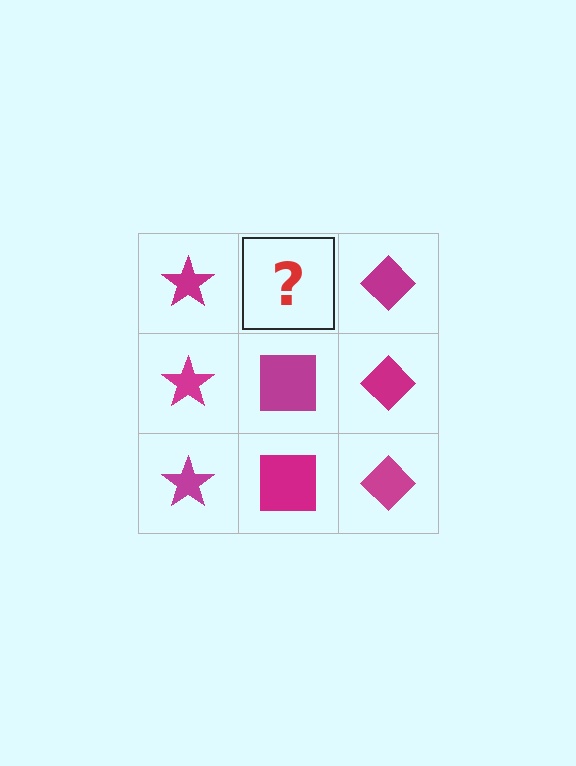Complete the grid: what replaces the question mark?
The question mark should be replaced with a magenta square.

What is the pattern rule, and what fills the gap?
The rule is that each column has a consistent shape. The gap should be filled with a magenta square.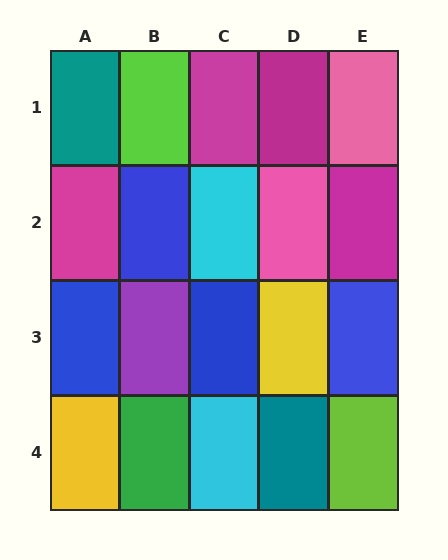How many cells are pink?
2 cells are pink.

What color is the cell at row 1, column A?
Teal.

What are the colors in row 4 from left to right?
Yellow, green, cyan, teal, lime.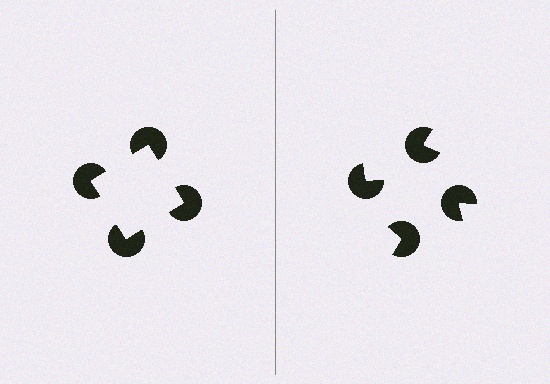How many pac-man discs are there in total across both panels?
8 — 4 on each side.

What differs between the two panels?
The pac-man discs are positioned identically on both sides; only the wedge orientations differ. On the left they align to a square; on the right they are misaligned.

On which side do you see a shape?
An illusory square appears on the left side. On the right side the wedge cuts are rotated, so no coherent shape forms.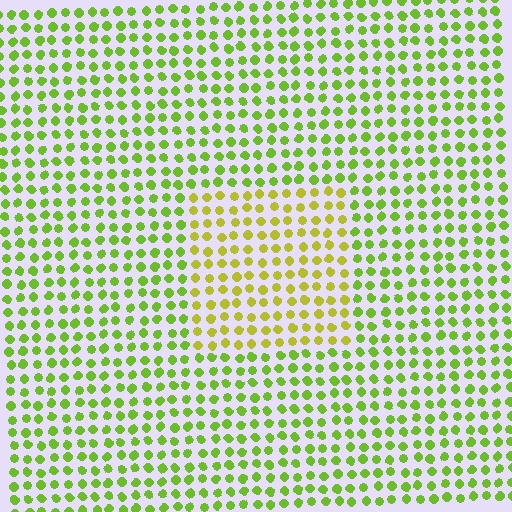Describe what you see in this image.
The image is filled with small lime elements in a uniform arrangement. A rectangle-shaped region is visible where the elements are tinted to a slightly different hue, forming a subtle color boundary.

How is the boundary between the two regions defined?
The boundary is defined purely by a slight shift in hue (about 30 degrees). Spacing, size, and orientation are identical on both sides.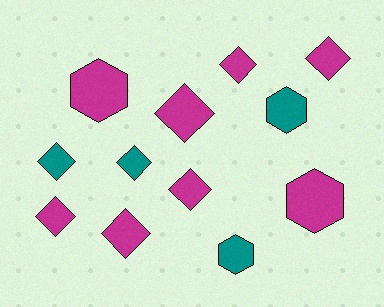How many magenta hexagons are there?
There are 2 magenta hexagons.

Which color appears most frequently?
Magenta, with 8 objects.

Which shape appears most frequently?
Diamond, with 8 objects.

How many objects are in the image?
There are 12 objects.